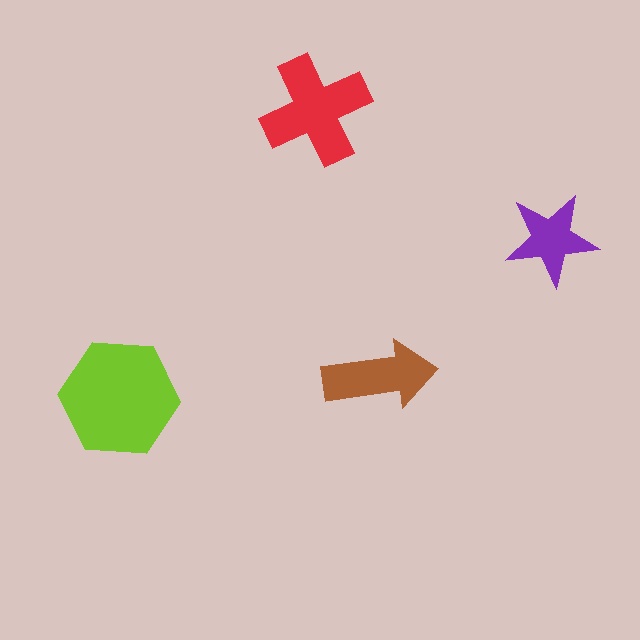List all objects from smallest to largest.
The purple star, the brown arrow, the red cross, the lime hexagon.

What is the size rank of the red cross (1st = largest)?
2nd.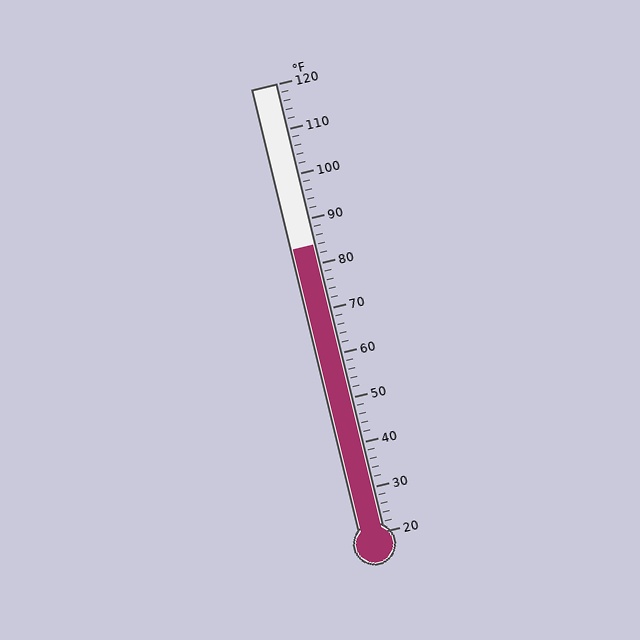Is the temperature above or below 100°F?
The temperature is below 100°F.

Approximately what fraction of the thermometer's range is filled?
The thermometer is filled to approximately 65% of its range.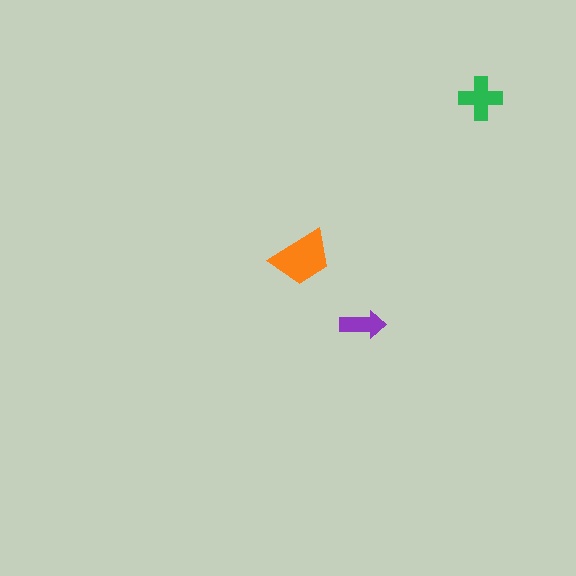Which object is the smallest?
The purple arrow.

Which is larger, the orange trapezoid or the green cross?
The orange trapezoid.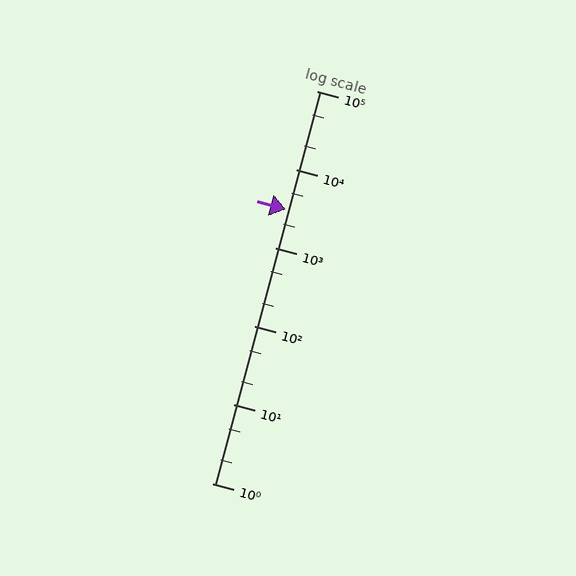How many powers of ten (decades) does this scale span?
The scale spans 5 decades, from 1 to 100000.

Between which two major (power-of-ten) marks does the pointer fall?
The pointer is between 1000 and 10000.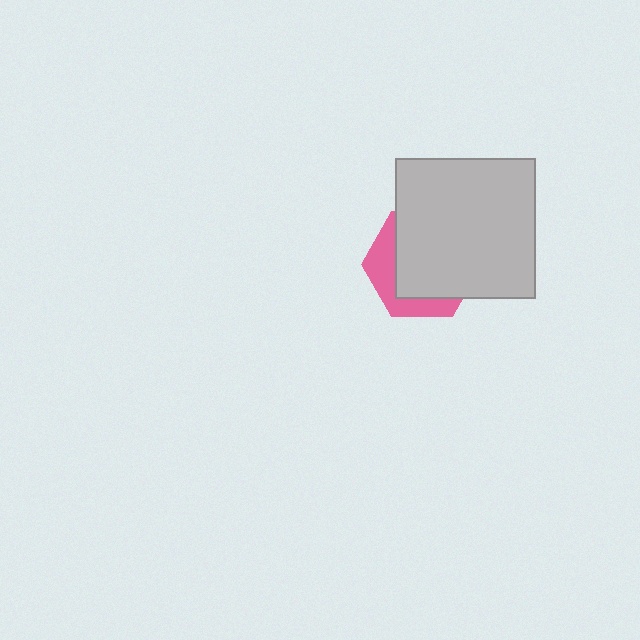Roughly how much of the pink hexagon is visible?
A small part of it is visible (roughly 33%).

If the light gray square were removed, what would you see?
You would see the complete pink hexagon.